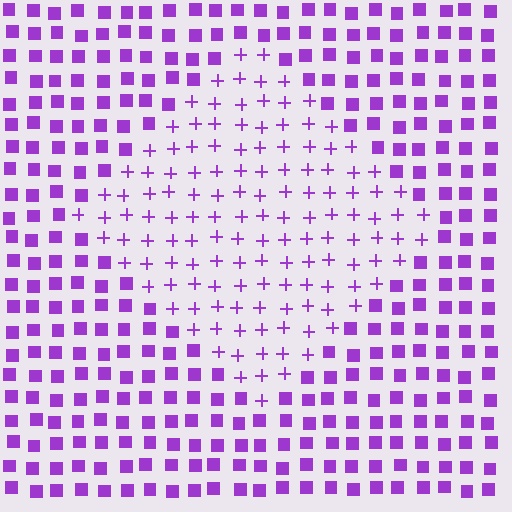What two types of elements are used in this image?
The image uses plus signs inside the diamond region and squares outside it.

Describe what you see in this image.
The image is filled with small purple elements arranged in a uniform grid. A diamond-shaped region contains plus signs, while the surrounding area contains squares. The boundary is defined purely by the change in element shape.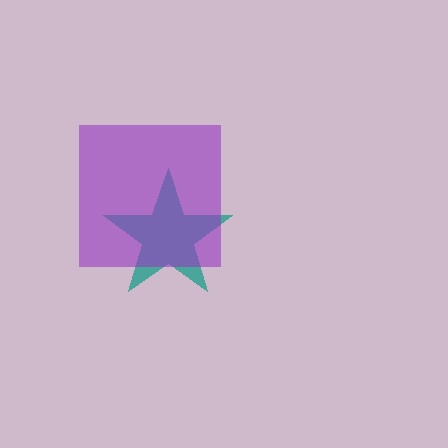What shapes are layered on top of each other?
The layered shapes are: a teal star, a purple square.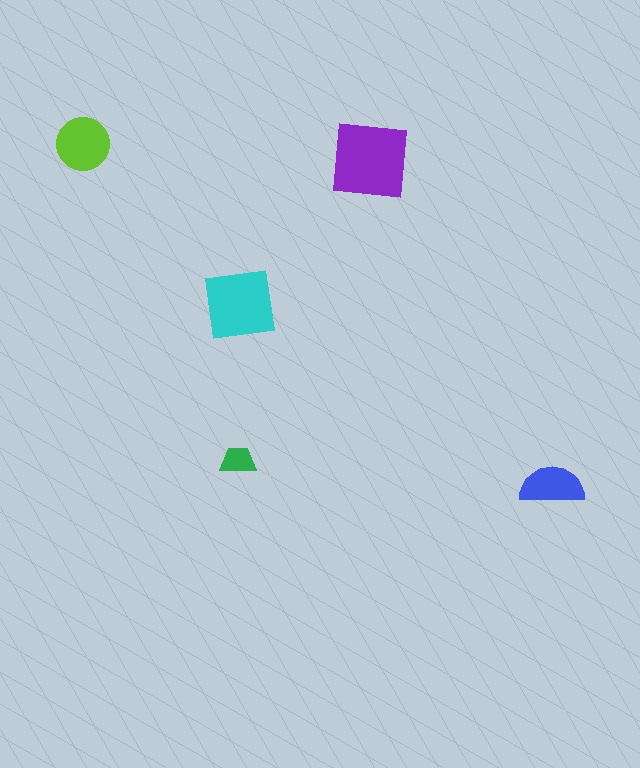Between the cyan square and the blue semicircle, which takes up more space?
The cyan square.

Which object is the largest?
The purple square.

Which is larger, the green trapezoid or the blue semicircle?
The blue semicircle.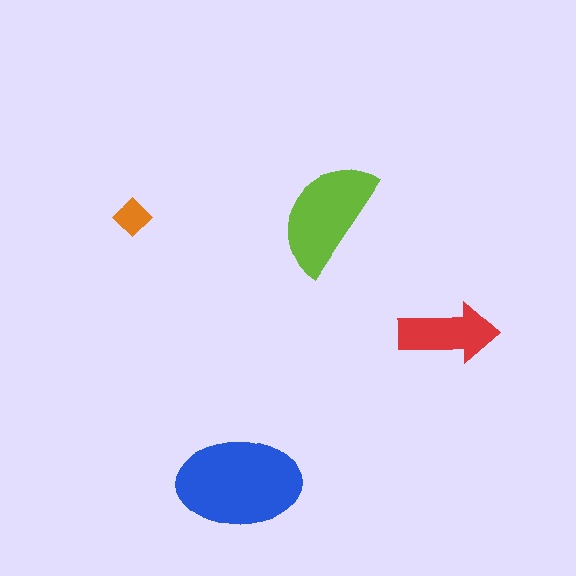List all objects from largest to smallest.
The blue ellipse, the lime semicircle, the red arrow, the orange diamond.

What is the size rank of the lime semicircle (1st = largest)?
2nd.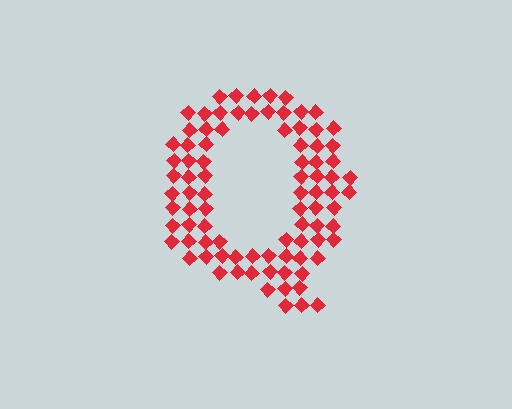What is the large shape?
The large shape is the letter Q.